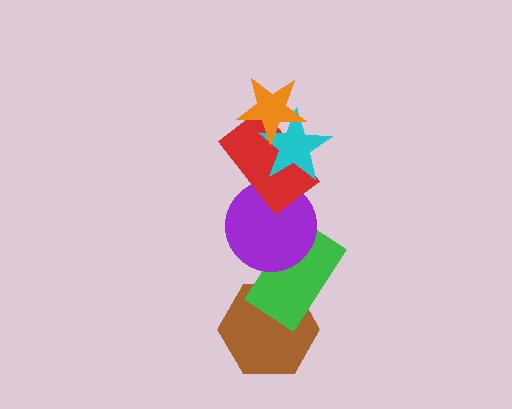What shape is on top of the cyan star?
The orange star is on top of the cyan star.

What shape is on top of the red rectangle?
The cyan star is on top of the red rectangle.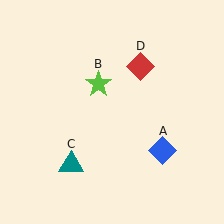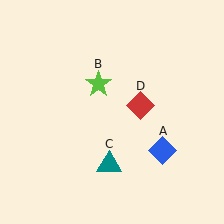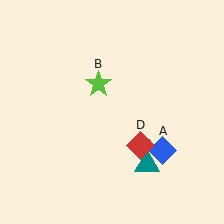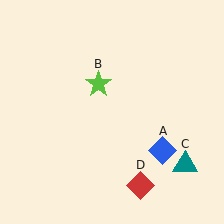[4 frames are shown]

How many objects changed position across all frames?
2 objects changed position: teal triangle (object C), red diamond (object D).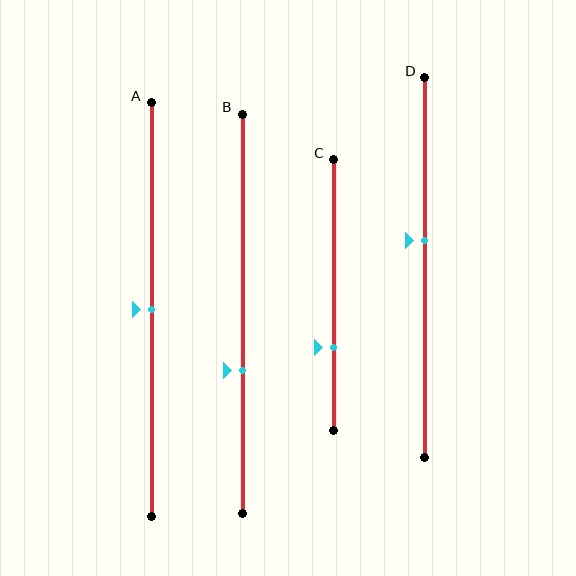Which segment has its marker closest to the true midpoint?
Segment A has its marker closest to the true midpoint.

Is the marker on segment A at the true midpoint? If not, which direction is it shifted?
Yes, the marker on segment A is at the true midpoint.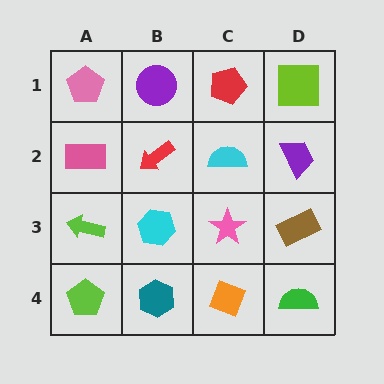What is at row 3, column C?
A pink star.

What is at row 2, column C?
A cyan semicircle.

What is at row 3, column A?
A lime arrow.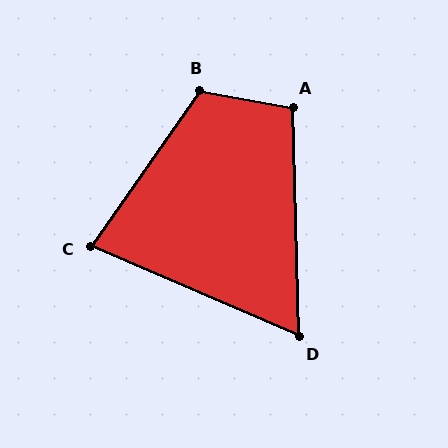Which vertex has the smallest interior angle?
D, at approximately 65 degrees.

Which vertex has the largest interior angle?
B, at approximately 115 degrees.